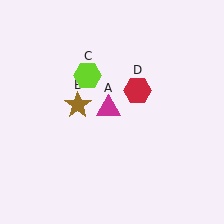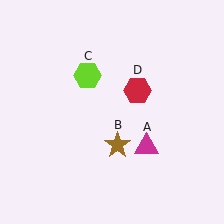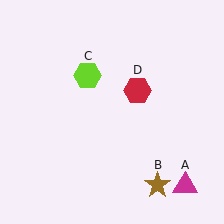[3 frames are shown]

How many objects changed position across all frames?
2 objects changed position: magenta triangle (object A), brown star (object B).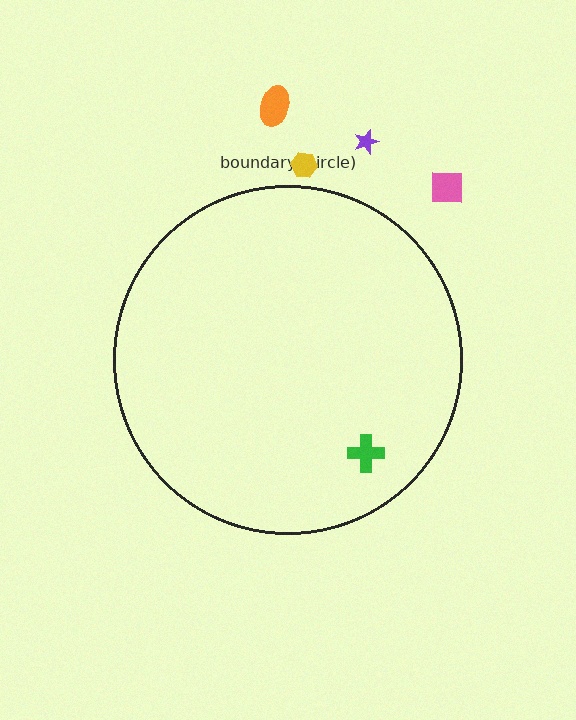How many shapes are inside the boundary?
1 inside, 4 outside.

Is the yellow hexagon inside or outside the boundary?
Outside.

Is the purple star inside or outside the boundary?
Outside.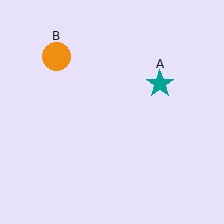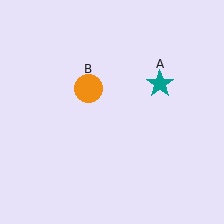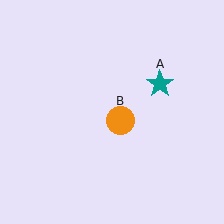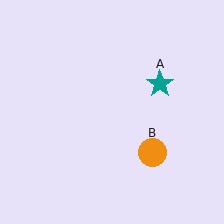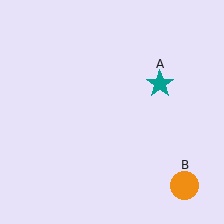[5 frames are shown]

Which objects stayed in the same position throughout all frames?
Teal star (object A) remained stationary.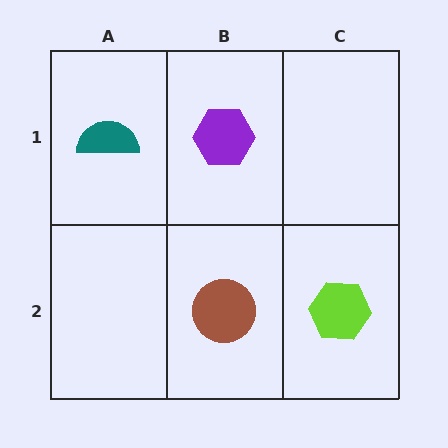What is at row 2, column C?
A lime hexagon.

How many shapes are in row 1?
2 shapes.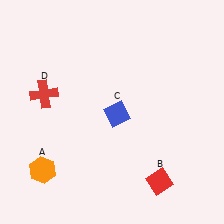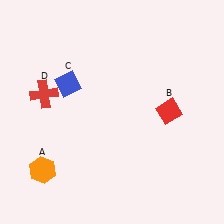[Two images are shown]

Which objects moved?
The objects that moved are: the red diamond (B), the blue diamond (C).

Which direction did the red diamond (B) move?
The red diamond (B) moved up.